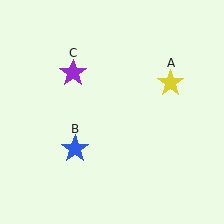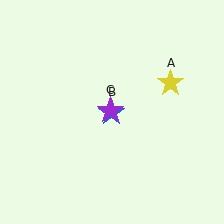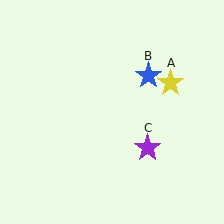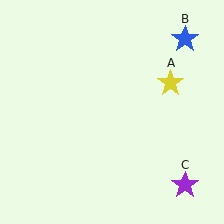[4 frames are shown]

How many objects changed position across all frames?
2 objects changed position: blue star (object B), purple star (object C).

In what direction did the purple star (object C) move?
The purple star (object C) moved down and to the right.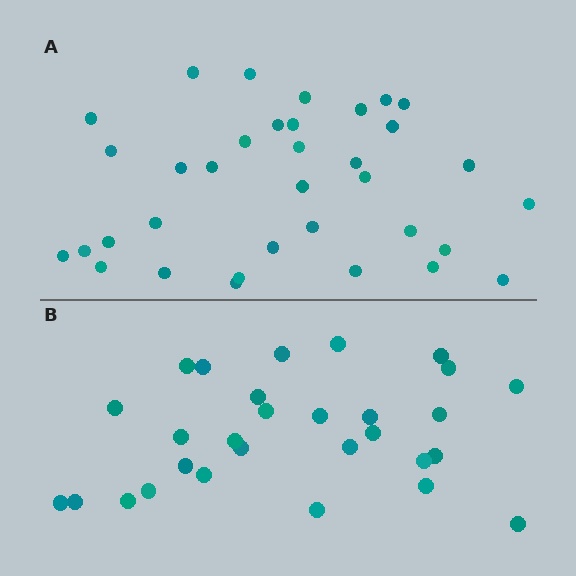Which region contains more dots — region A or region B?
Region A (the top region) has more dots.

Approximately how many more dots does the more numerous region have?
Region A has about 6 more dots than region B.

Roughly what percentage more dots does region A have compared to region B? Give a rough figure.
About 20% more.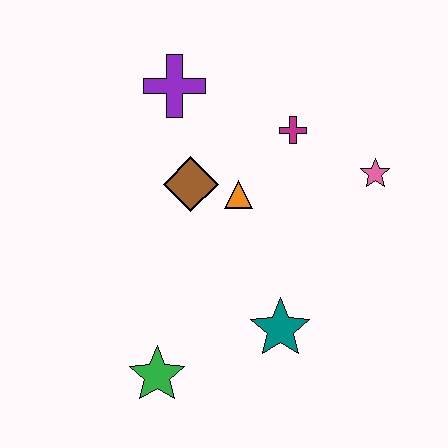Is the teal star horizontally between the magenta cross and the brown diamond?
Yes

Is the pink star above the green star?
Yes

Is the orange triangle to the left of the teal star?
Yes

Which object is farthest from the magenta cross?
The green star is farthest from the magenta cross.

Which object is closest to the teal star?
The green star is closest to the teal star.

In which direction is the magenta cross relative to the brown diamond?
The magenta cross is to the right of the brown diamond.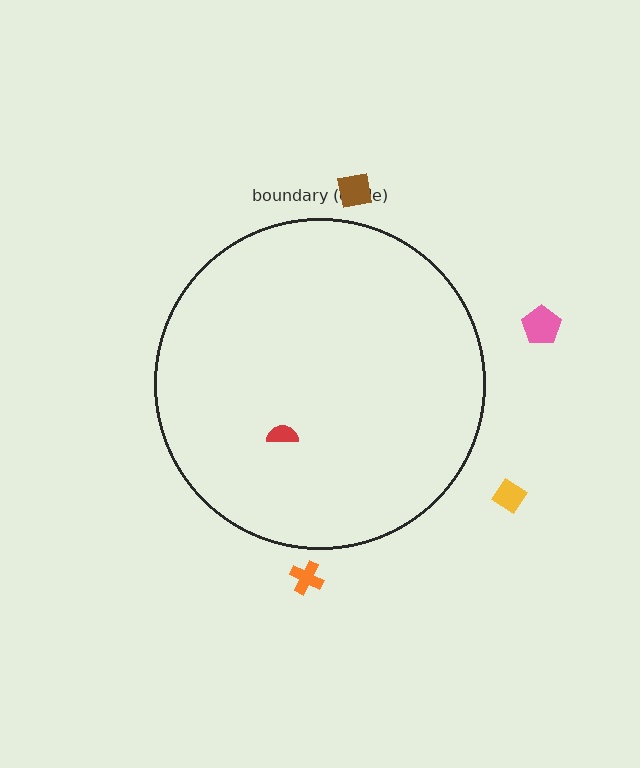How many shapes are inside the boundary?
1 inside, 4 outside.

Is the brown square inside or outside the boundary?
Outside.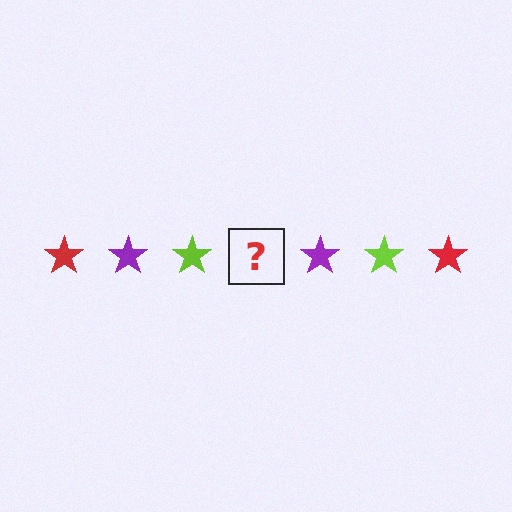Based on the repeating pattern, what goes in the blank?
The blank should be a red star.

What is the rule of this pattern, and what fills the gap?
The rule is that the pattern cycles through red, purple, lime stars. The gap should be filled with a red star.